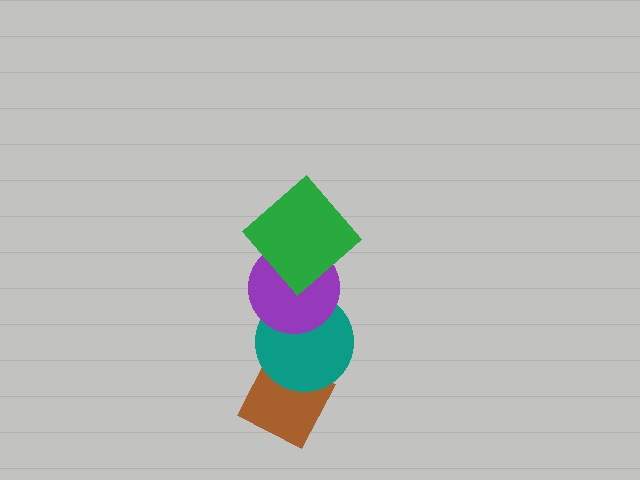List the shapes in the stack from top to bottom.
From top to bottom: the green diamond, the purple circle, the teal circle, the brown diamond.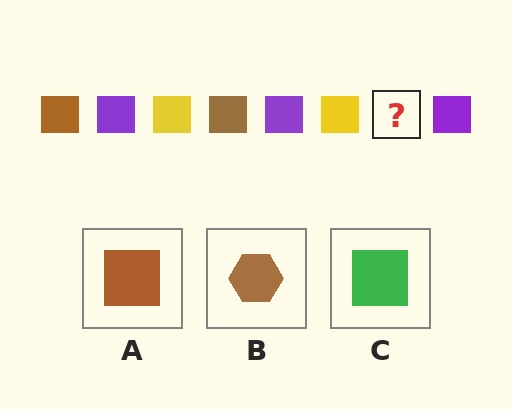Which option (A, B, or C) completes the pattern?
A.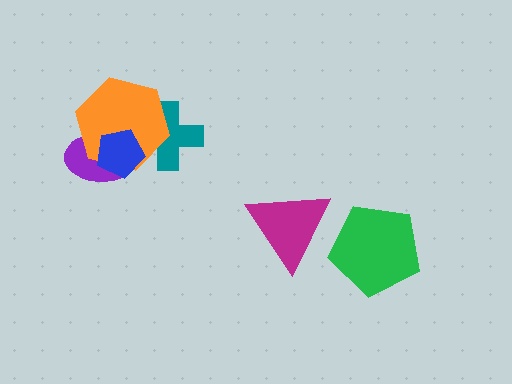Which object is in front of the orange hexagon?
The blue pentagon is in front of the orange hexagon.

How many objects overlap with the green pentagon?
0 objects overlap with the green pentagon.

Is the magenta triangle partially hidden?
No, no other shape covers it.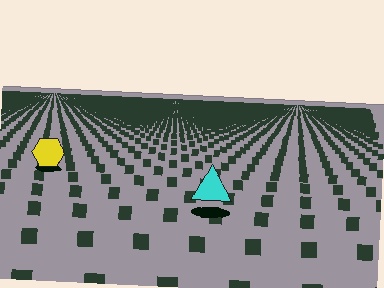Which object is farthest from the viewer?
The yellow hexagon is farthest from the viewer. It appears smaller and the ground texture around it is denser.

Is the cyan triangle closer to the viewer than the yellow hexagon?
Yes. The cyan triangle is closer — you can tell from the texture gradient: the ground texture is coarser near it.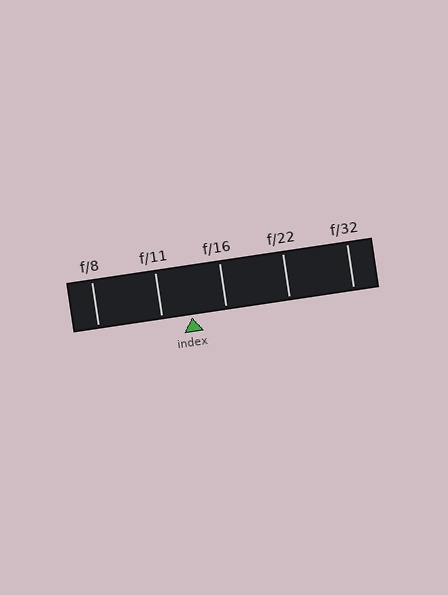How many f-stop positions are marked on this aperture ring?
There are 5 f-stop positions marked.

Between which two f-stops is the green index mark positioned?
The index mark is between f/11 and f/16.